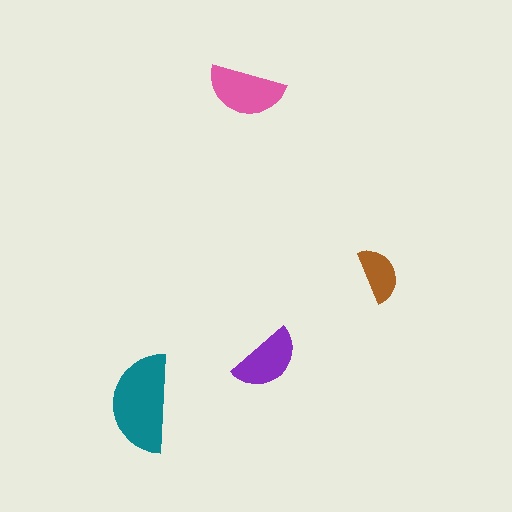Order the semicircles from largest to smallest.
the teal one, the pink one, the purple one, the brown one.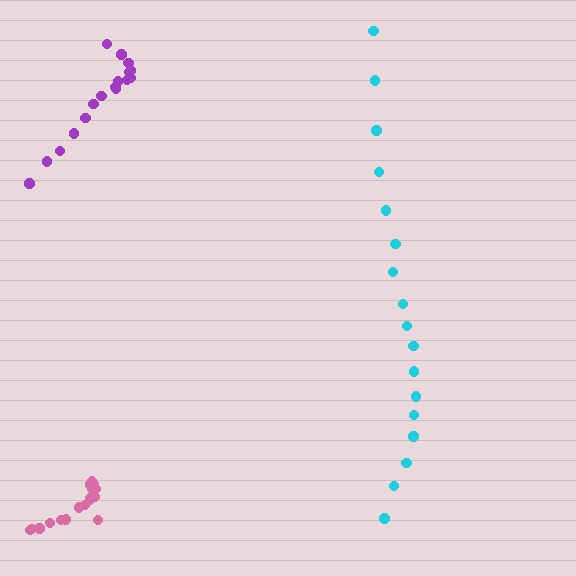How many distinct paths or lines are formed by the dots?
There are 3 distinct paths.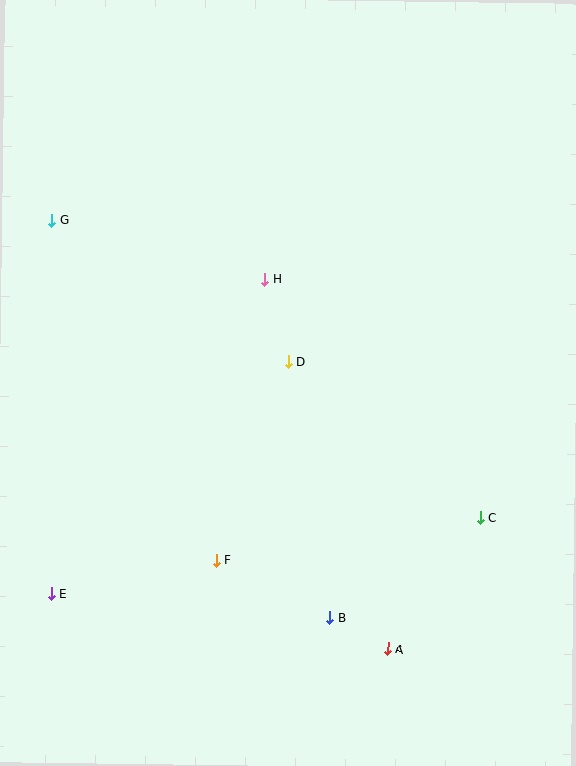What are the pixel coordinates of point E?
Point E is at (51, 594).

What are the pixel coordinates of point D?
Point D is at (288, 362).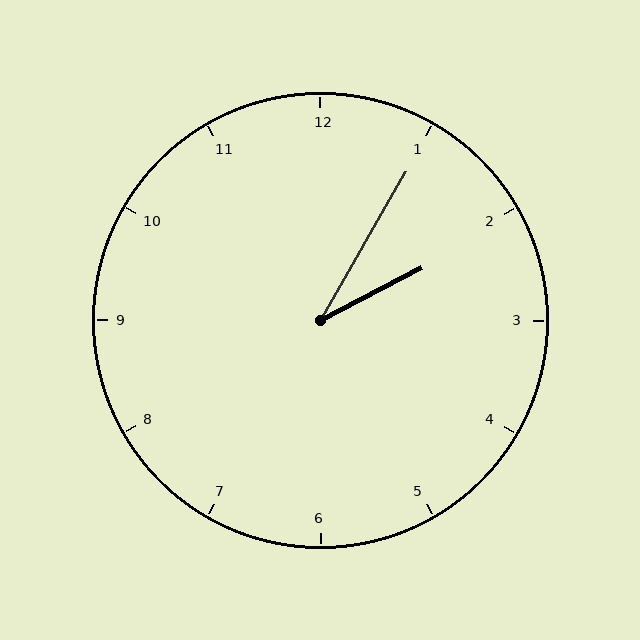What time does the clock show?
2:05.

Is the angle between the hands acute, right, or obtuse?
It is acute.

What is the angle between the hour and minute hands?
Approximately 32 degrees.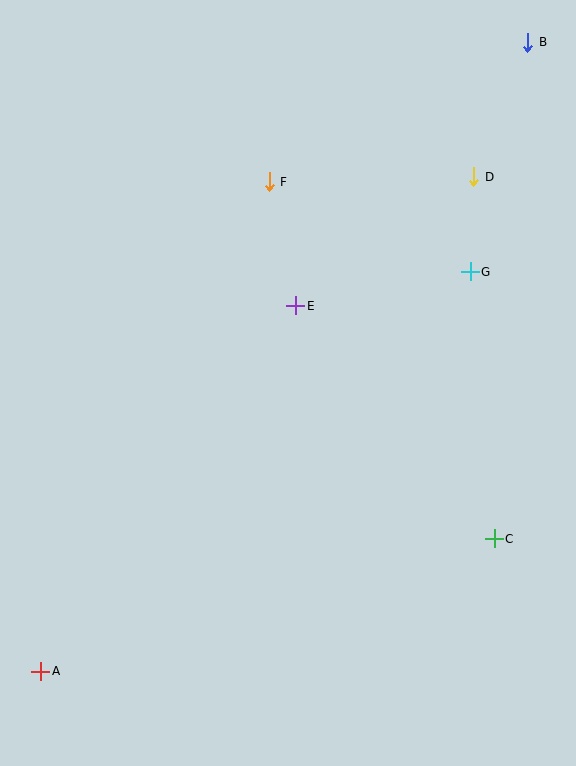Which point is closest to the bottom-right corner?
Point C is closest to the bottom-right corner.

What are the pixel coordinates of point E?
Point E is at (296, 306).